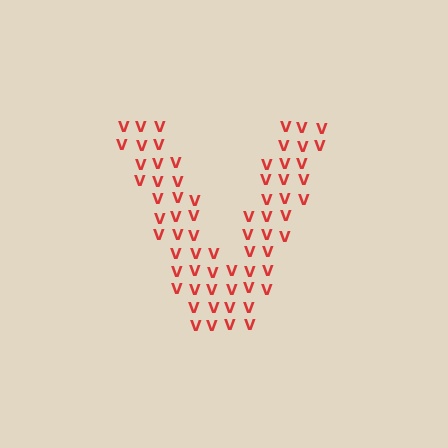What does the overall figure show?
The overall figure shows the letter V.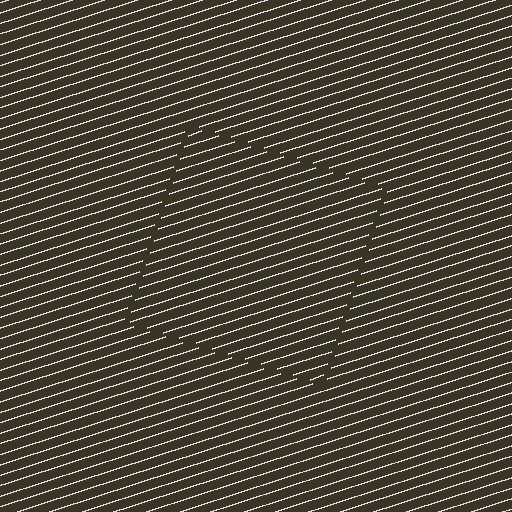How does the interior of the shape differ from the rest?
The interior of the shape contains the same grating, shifted by half a period — the contour is defined by the phase discontinuity where line-ends from the inner and outer gratings abut.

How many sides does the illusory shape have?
4 sides — the line-ends trace a square.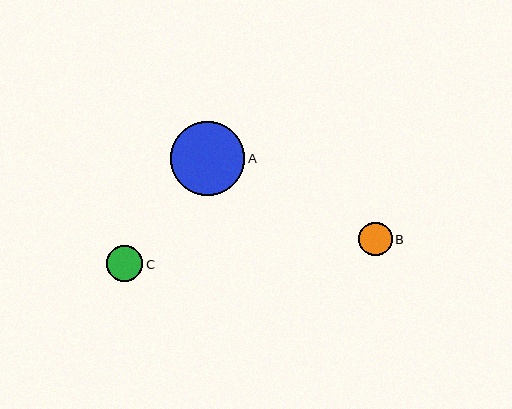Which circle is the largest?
Circle A is the largest with a size of approximately 74 pixels.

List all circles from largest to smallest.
From largest to smallest: A, C, B.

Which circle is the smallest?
Circle B is the smallest with a size of approximately 34 pixels.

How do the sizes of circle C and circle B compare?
Circle C and circle B are approximately the same size.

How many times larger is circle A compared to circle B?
Circle A is approximately 2.2 times the size of circle B.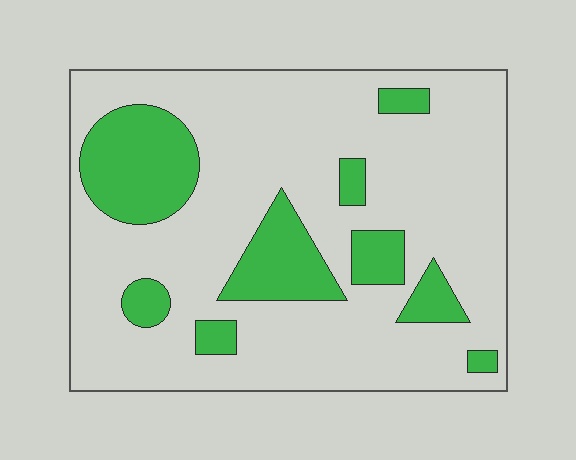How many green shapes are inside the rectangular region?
9.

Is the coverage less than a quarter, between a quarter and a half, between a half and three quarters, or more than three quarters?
Less than a quarter.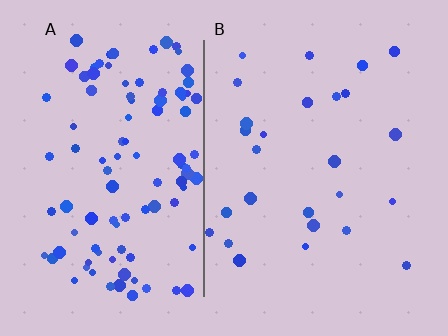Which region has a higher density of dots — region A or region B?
A (the left).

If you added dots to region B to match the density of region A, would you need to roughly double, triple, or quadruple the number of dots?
Approximately quadruple.